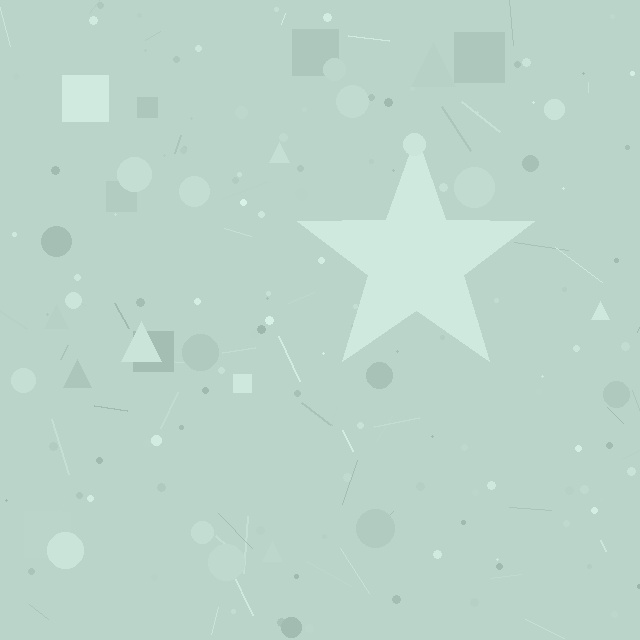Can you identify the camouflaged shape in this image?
The camouflaged shape is a star.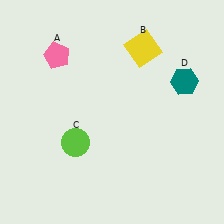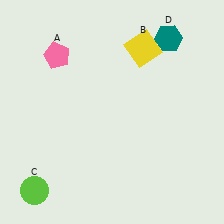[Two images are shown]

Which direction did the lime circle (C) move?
The lime circle (C) moved down.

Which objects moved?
The objects that moved are: the lime circle (C), the teal hexagon (D).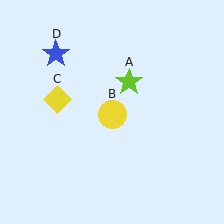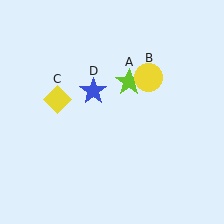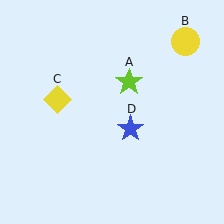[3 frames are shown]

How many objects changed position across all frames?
2 objects changed position: yellow circle (object B), blue star (object D).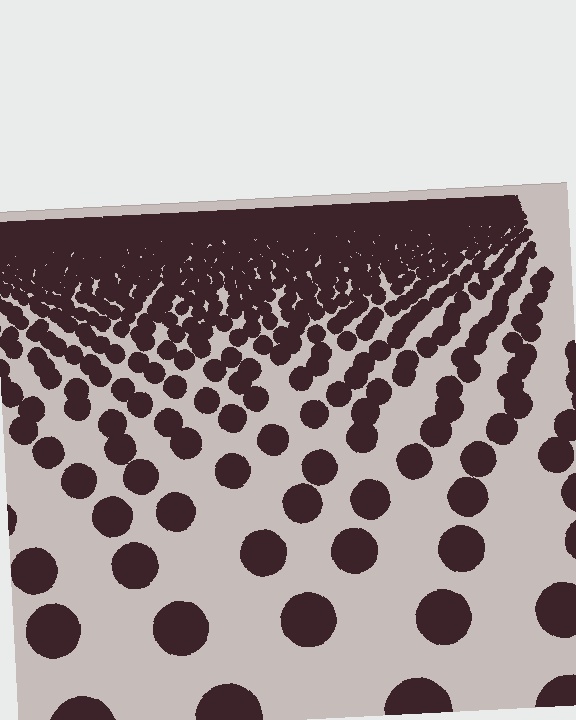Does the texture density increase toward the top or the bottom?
Density increases toward the top.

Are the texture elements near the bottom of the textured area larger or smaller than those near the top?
Larger. Near the bottom, elements are closer to the viewer and appear at a bigger on-screen size.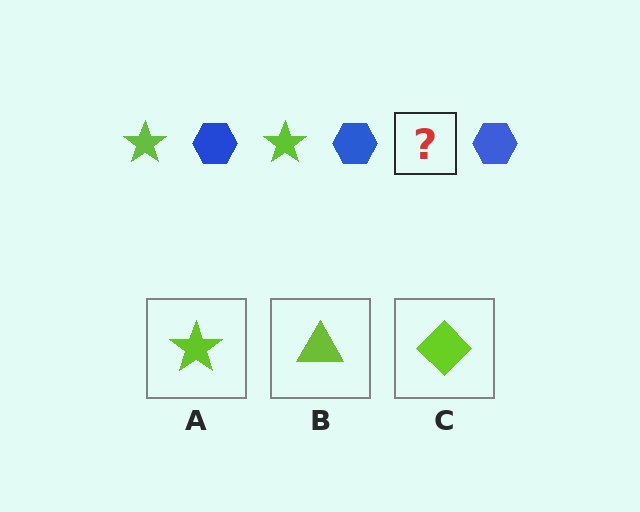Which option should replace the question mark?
Option A.